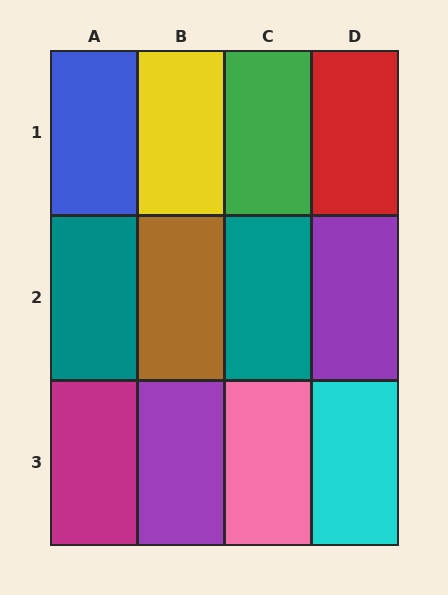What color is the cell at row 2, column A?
Teal.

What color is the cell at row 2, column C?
Teal.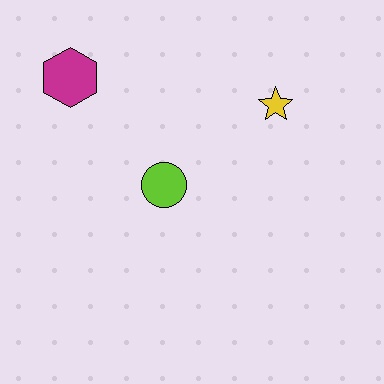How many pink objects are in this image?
There are no pink objects.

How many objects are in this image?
There are 3 objects.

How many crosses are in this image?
There are no crosses.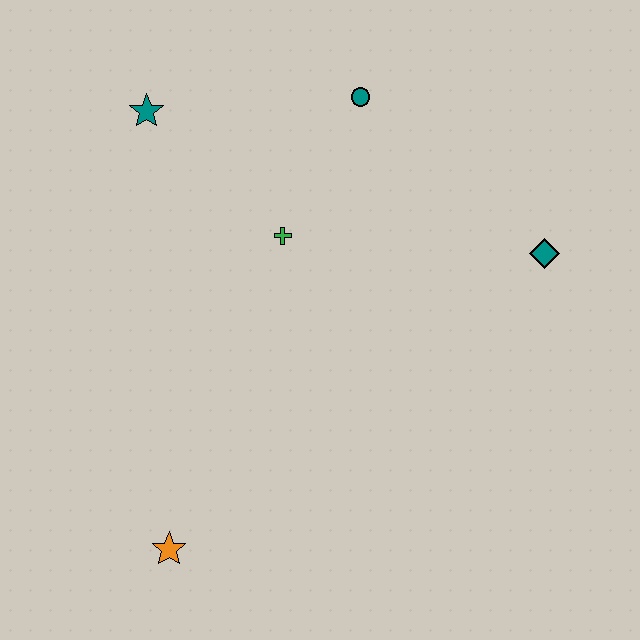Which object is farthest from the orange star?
The teal circle is farthest from the orange star.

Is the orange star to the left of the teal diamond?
Yes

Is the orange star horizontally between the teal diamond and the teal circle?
No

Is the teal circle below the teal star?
No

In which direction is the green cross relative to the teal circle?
The green cross is below the teal circle.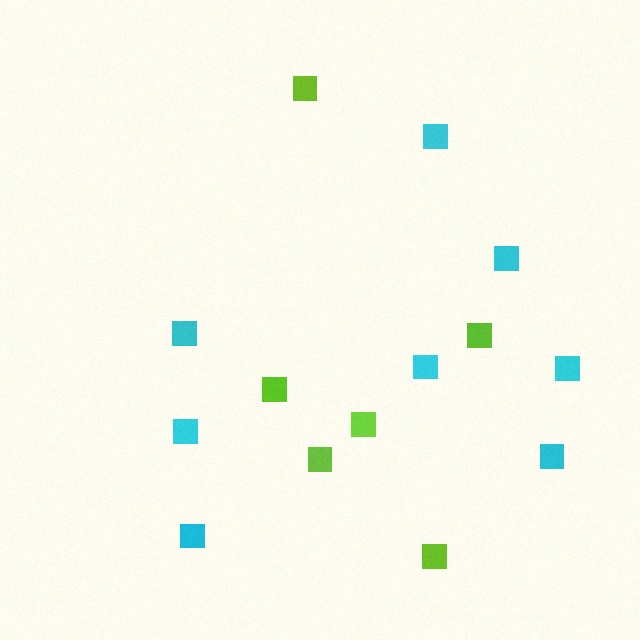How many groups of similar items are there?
There are 2 groups: one group of cyan squares (8) and one group of lime squares (6).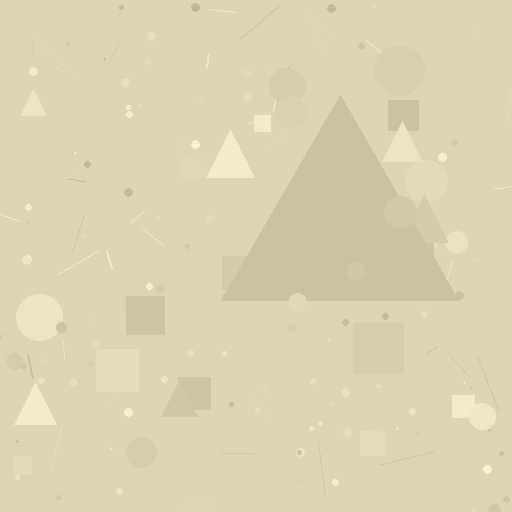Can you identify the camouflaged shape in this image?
The camouflaged shape is a triangle.